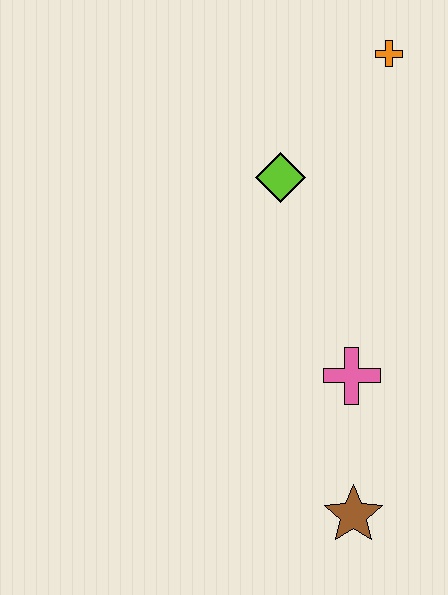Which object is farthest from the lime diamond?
The brown star is farthest from the lime diamond.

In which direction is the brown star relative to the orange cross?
The brown star is below the orange cross.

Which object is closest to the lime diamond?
The orange cross is closest to the lime diamond.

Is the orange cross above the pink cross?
Yes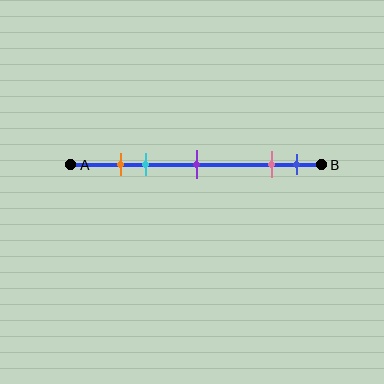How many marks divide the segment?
There are 5 marks dividing the segment.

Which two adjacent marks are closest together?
The orange and cyan marks are the closest adjacent pair.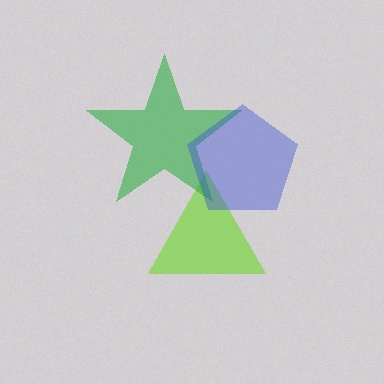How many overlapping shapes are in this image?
There are 3 overlapping shapes in the image.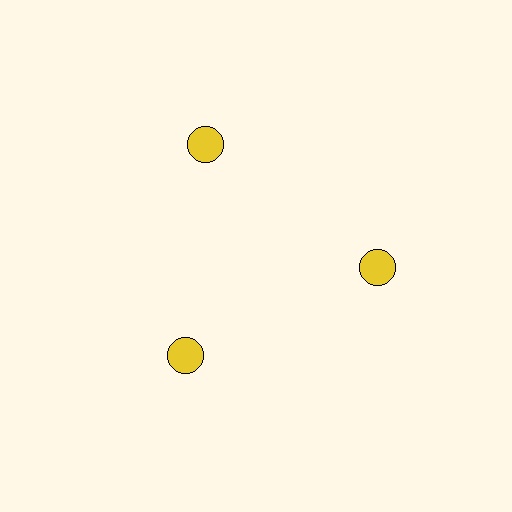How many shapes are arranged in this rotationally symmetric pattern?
There are 3 shapes, arranged in 3 groups of 1.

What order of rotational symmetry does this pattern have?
This pattern has 3-fold rotational symmetry.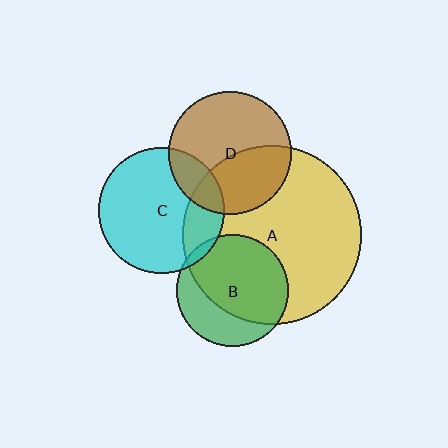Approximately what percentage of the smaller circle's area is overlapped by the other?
Approximately 5%.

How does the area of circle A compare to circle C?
Approximately 2.0 times.